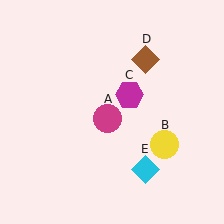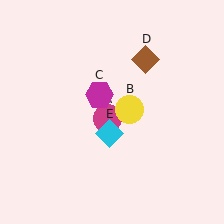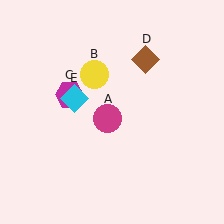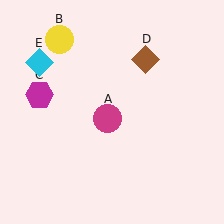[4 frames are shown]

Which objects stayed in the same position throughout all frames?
Magenta circle (object A) and brown diamond (object D) remained stationary.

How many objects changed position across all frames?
3 objects changed position: yellow circle (object B), magenta hexagon (object C), cyan diamond (object E).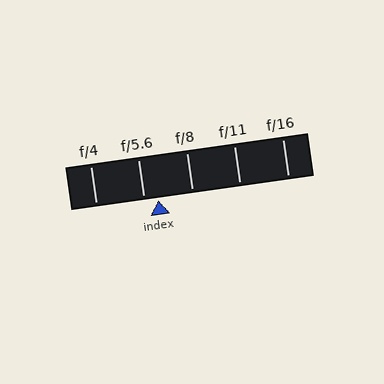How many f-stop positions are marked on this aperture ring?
There are 5 f-stop positions marked.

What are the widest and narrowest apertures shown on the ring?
The widest aperture shown is f/4 and the narrowest is f/16.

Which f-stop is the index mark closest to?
The index mark is closest to f/5.6.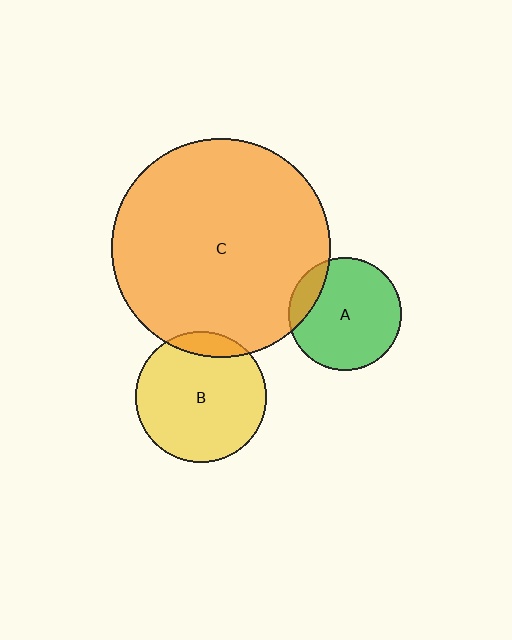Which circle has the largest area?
Circle C (orange).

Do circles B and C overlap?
Yes.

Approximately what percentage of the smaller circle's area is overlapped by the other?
Approximately 10%.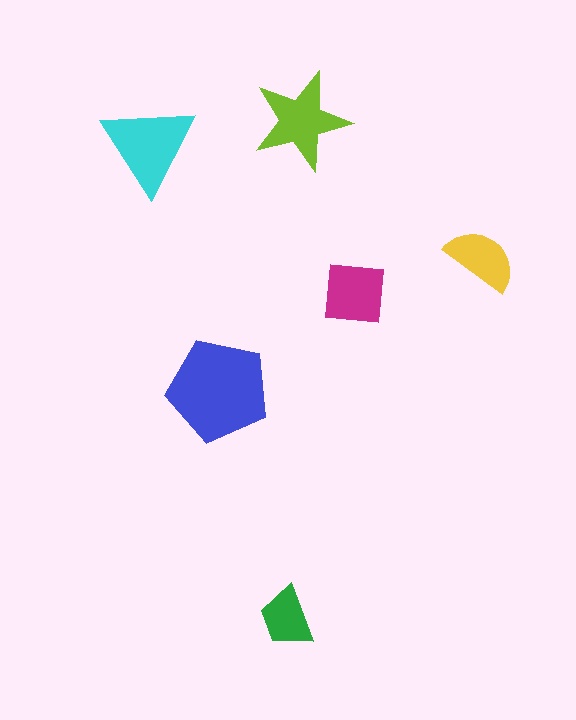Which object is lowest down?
The green trapezoid is bottommost.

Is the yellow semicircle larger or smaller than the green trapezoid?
Larger.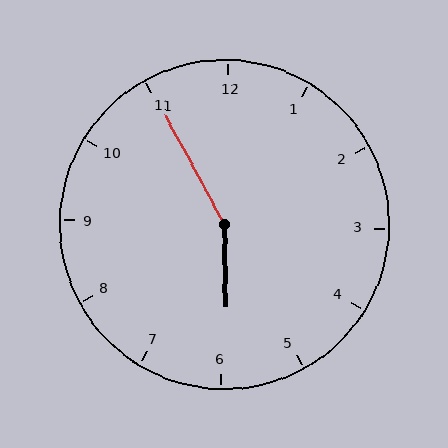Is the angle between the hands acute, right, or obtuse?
It is obtuse.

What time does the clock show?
5:55.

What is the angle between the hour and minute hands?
Approximately 152 degrees.